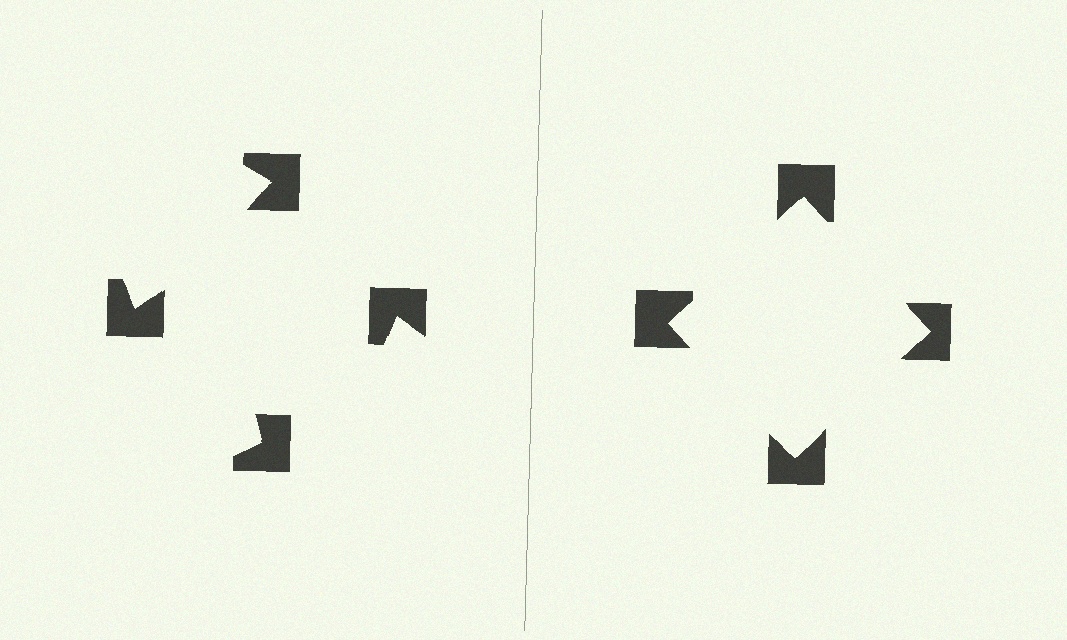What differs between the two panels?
The notched squares are positioned identically on both sides; only the wedge orientations differ. On the right they align to a square; on the left they are misaligned.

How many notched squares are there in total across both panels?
8 — 4 on each side.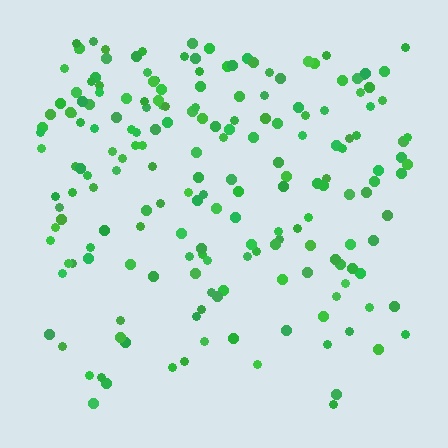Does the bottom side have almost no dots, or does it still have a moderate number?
Still a moderate number, just noticeably fewer than the top.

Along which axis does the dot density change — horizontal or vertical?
Vertical.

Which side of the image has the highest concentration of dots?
The top.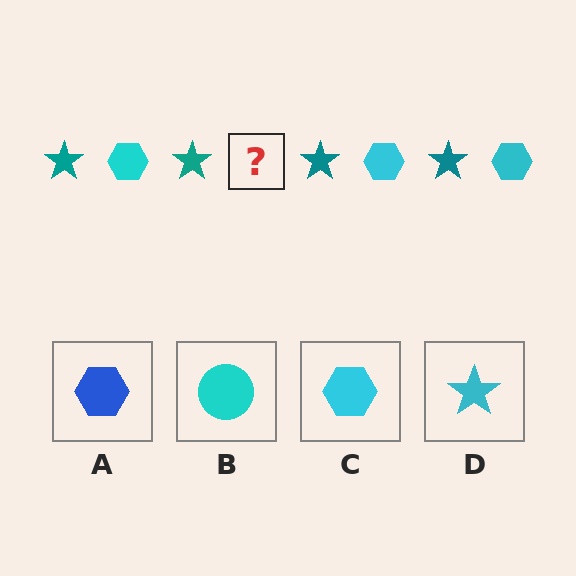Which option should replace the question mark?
Option C.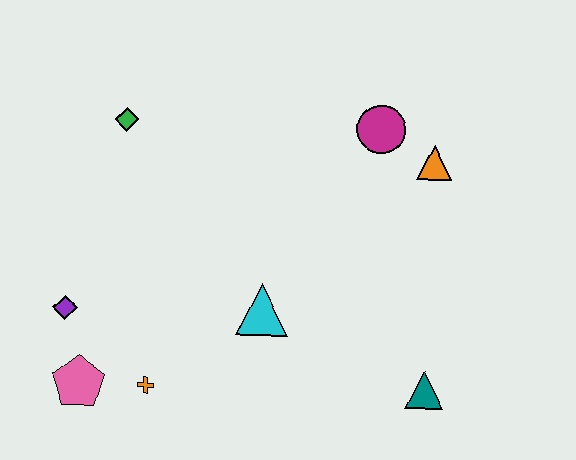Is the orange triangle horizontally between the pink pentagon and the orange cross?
No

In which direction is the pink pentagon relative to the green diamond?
The pink pentagon is below the green diamond.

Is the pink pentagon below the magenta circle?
Yes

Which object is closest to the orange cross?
The pink pentagon is closest to the orange cross.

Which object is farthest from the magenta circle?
The pink pentagon is farthest from the magenta circle.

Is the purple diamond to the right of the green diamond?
No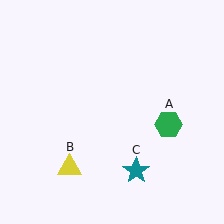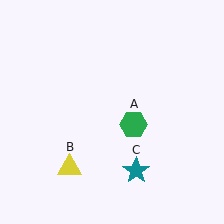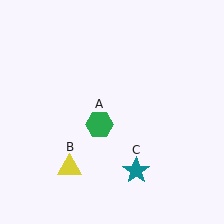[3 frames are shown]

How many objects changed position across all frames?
1 object changed position: green hexagon (object A).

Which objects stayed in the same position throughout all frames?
Yellow triangle (object B) and teal star (object C) remained stationary.